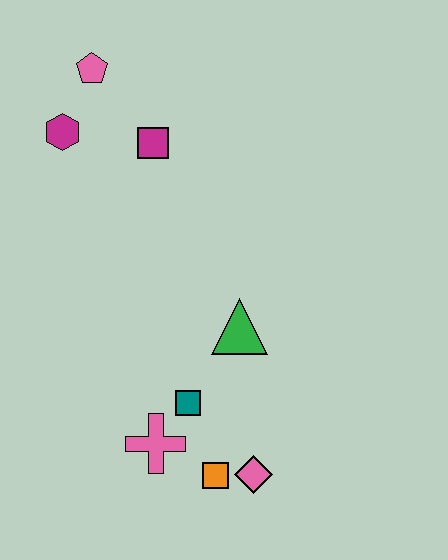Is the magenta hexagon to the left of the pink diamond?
Yes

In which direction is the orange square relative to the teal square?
The orange square is below the teal square.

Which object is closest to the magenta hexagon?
The pink pentagon is closest to the magenta hexagon.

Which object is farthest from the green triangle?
The pink pentagon is farthest from the green triangle.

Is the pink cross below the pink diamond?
No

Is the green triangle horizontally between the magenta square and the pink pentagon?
No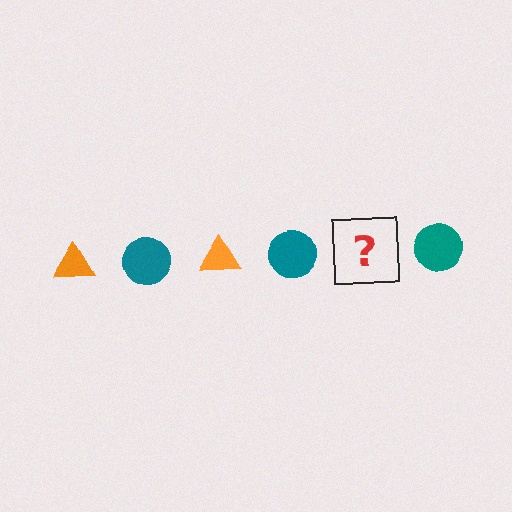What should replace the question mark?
The question mark should be replaced with an orange triangle.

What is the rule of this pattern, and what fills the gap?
The rule is that the pattern alternates between orange triangle and teal circle. The gap should be filled with an orange triangle.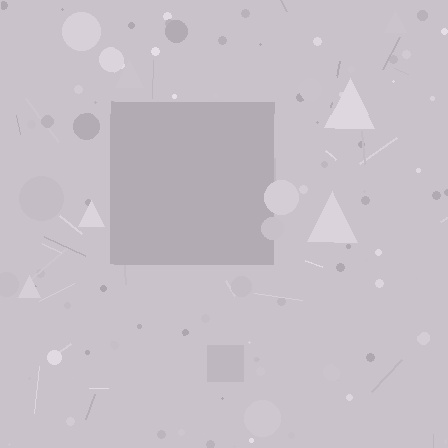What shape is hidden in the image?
A square is hidden in the image.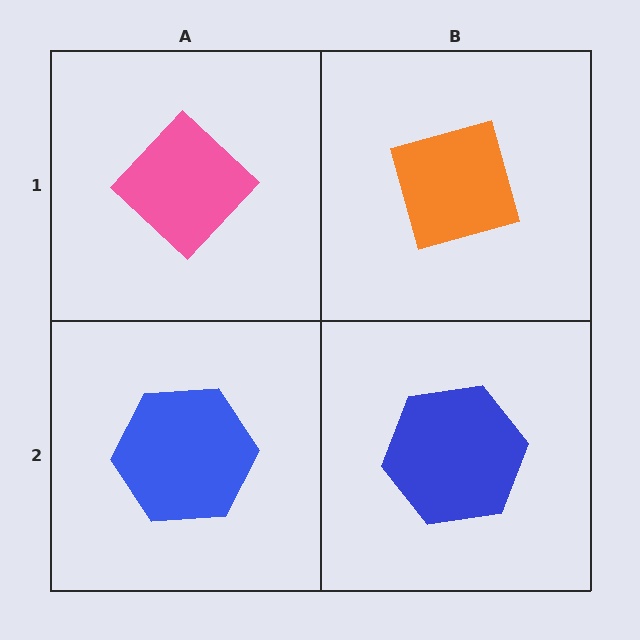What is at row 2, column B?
A blue hexagon.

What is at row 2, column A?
A blue hexagon.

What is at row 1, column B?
An orange diamond.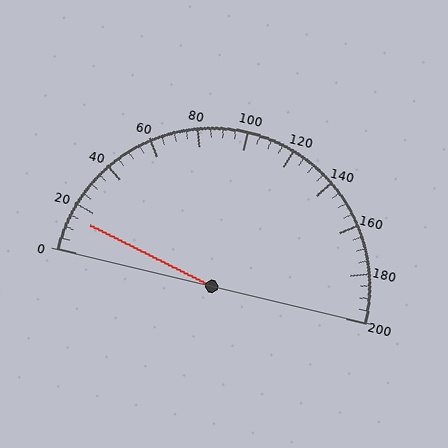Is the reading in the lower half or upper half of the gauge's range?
The reading is in the lower half of the range (0 to 200).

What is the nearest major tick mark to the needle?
The nearest major tick mark is 20.